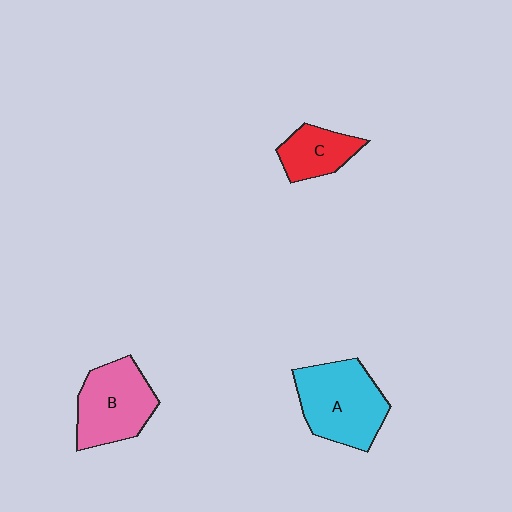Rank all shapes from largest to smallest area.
From largest to smallest: A (cyan), B (pink), C (red).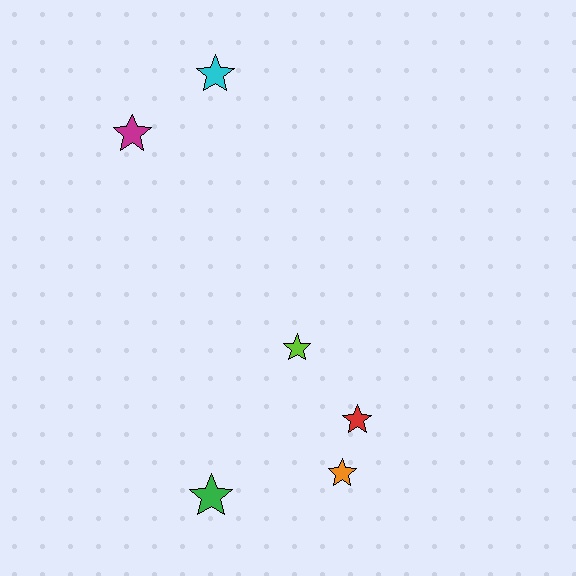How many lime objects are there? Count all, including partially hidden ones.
There is 1 lime object.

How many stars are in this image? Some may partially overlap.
There are 6 stars.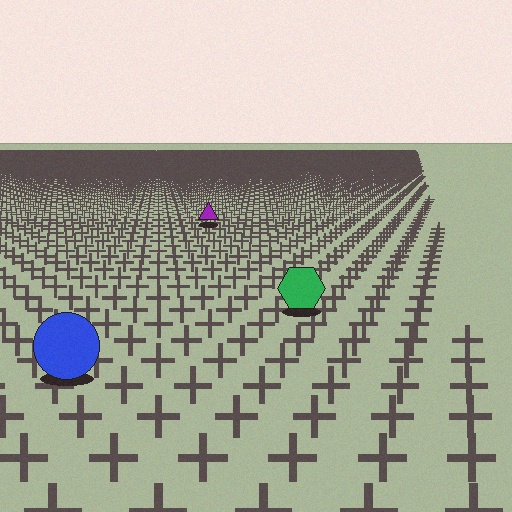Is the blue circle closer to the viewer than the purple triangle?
Yes. The blue circle is closer — you can tell from the texture gradient: the ground texture is coarser near it.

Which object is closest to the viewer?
The blue circle is closest. The texture marks near it are larger and more spread out.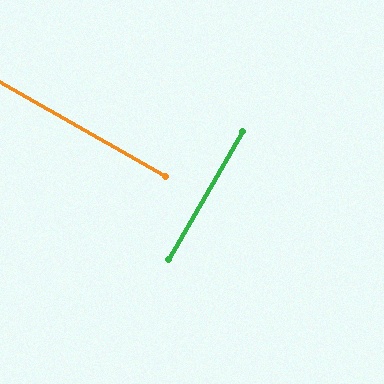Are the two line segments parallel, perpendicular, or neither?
Perpendicular — they meet at approximately 90°.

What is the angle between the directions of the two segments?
Approximately 90 degrees.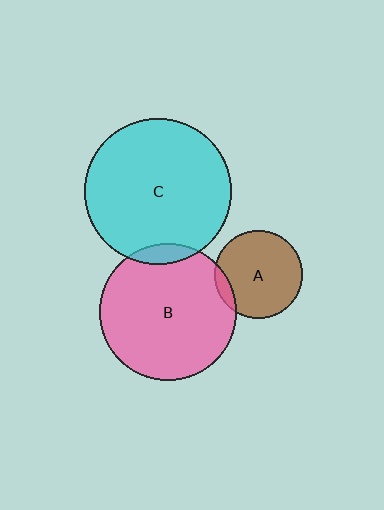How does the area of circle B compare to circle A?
Approximately 2.4 times.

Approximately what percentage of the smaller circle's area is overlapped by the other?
Approximately 5%.